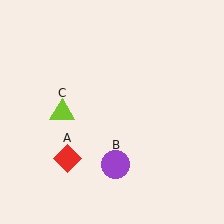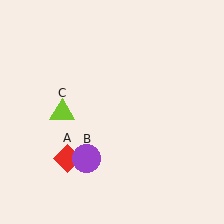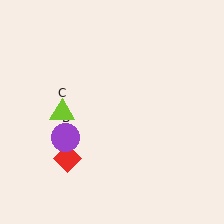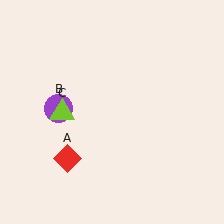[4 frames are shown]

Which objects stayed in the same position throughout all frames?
Red diamond (object A) and lime triangle (object C) remained stationary.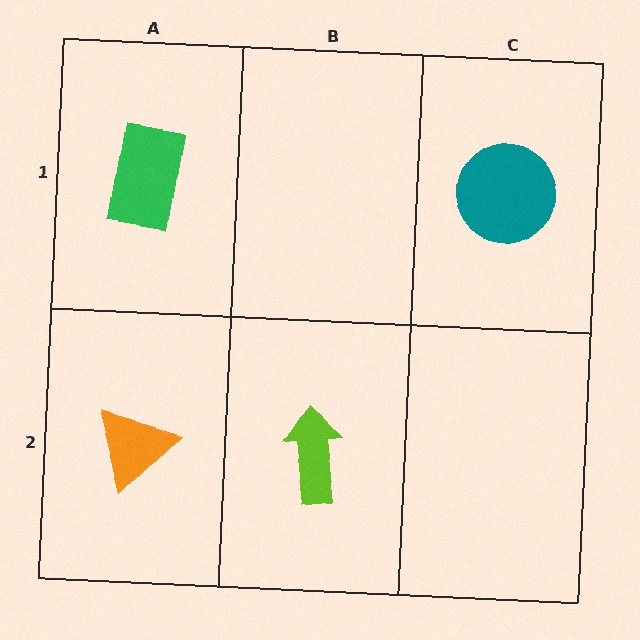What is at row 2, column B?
A lime arrow.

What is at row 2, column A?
An orange triangle.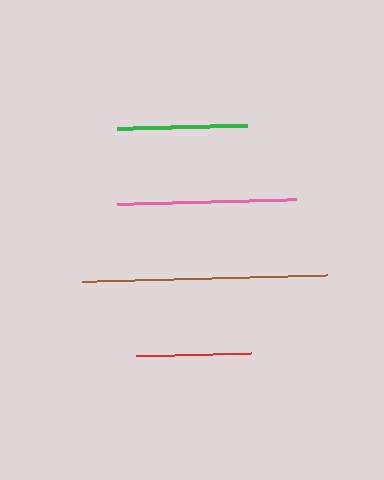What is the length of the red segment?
The red segment is approximately 115 pixels long.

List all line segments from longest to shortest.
From longest to shortest: brown, pink, green, red.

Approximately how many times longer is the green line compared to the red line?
The green line is approximately 1.1 times the length of the red line.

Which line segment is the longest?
The brown line is the longest at approximately 245 pixels.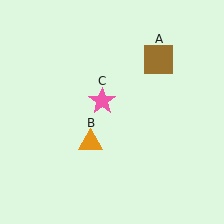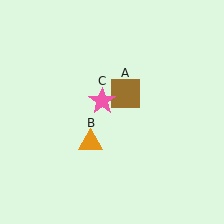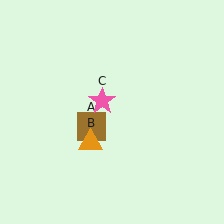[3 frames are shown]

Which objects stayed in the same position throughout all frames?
Orange triangle (object B) and pink star (object C) remained stationary.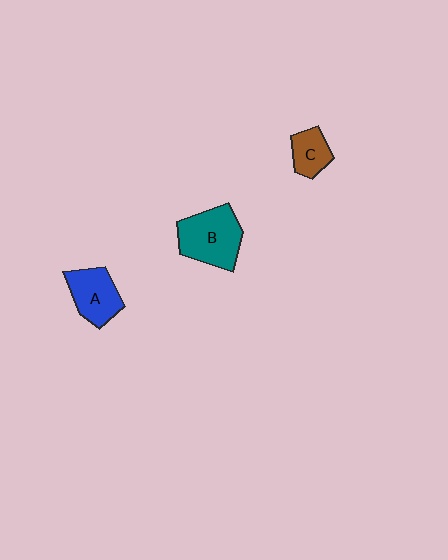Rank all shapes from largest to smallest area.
From largest to smallest: B (teal), A (blue), C (brown).